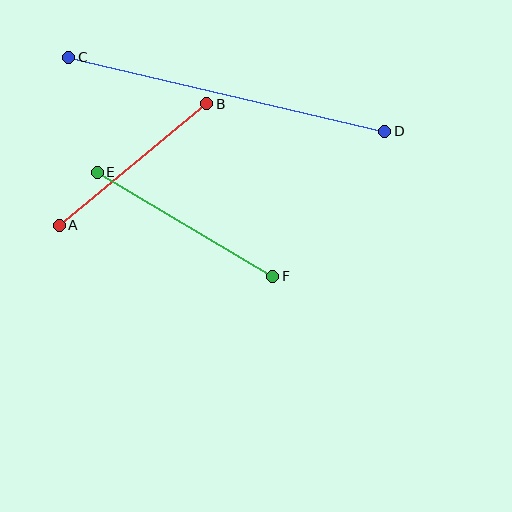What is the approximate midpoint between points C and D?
The midpoint is at approximately (227, 94) pixels.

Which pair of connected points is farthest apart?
Points C and D are farthest apart.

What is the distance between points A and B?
The distance is approximately 191 pixels.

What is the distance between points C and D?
The distance is approximately 325 pixels.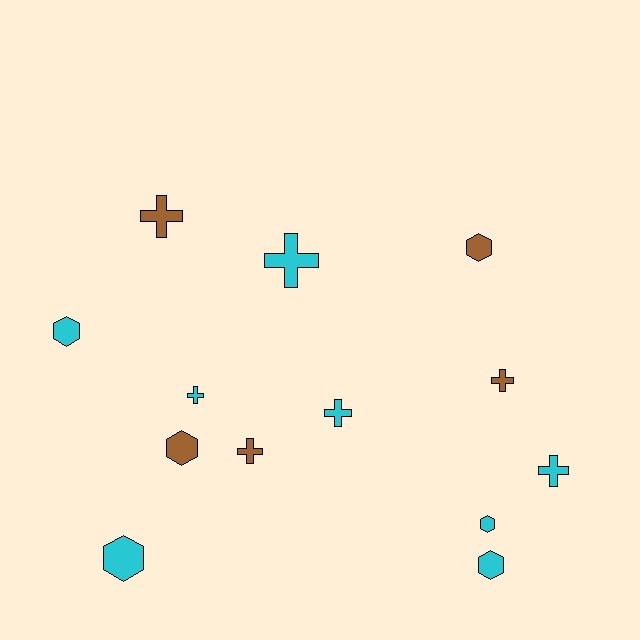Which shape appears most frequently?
Cross, with 7 objects.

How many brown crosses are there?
There are 3 brown crosses.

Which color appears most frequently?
Cyan, with 8 objects.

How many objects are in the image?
There are 13 objects.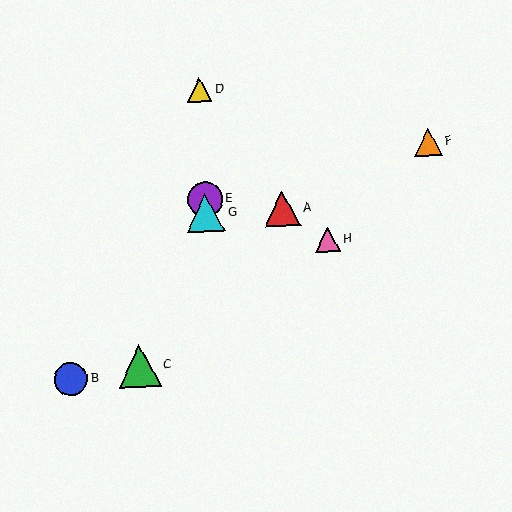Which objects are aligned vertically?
Objects D, E, G are aligned vertically.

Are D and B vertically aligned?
No, D is at x≈199 and B is at x≈71.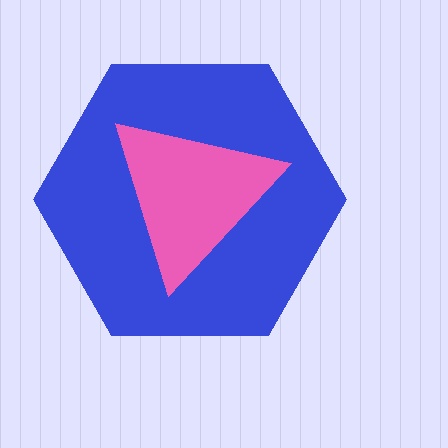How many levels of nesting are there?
2.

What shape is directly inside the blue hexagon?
The pink triangle.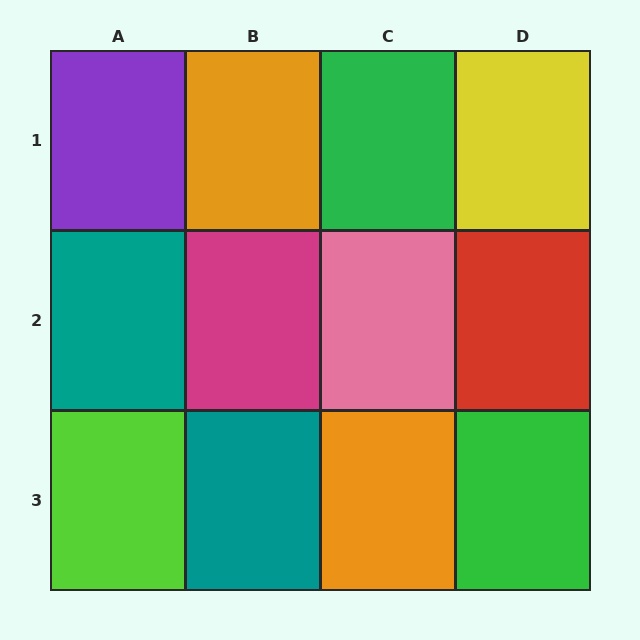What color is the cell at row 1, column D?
Yellow.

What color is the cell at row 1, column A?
Purple.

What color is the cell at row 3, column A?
Lime.